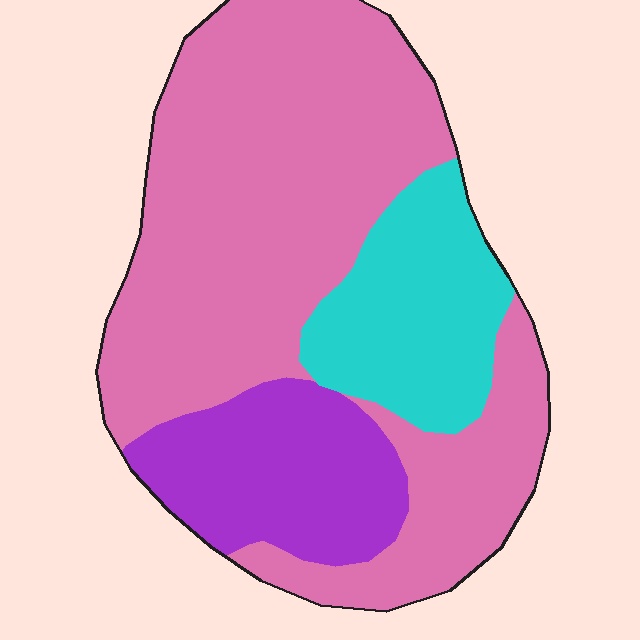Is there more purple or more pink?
Pink.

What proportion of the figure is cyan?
Cyan takes up about one sixth (1/6) of the figure.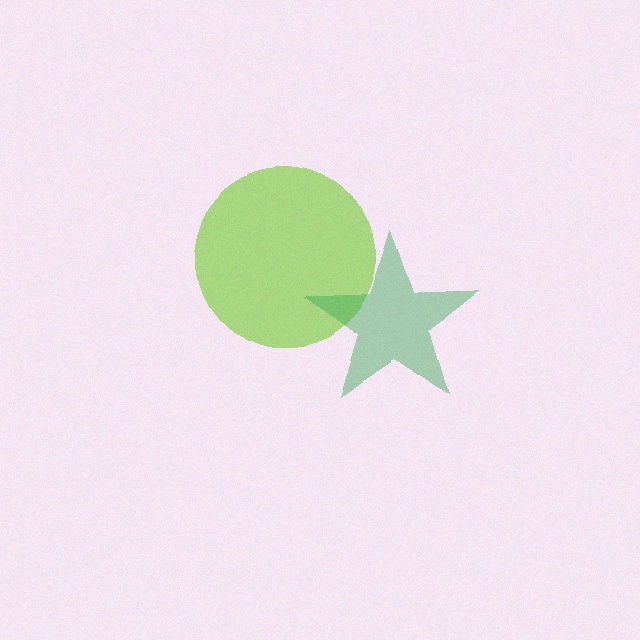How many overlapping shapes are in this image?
There are 2 overlapping shapes in the image.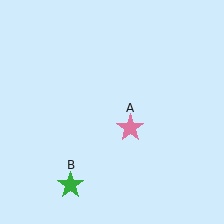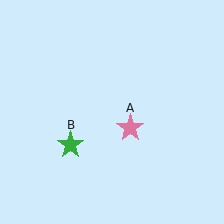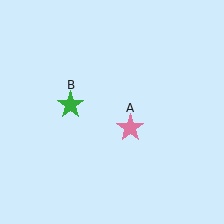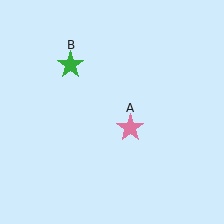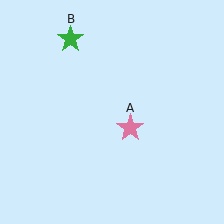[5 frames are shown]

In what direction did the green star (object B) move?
The green star (object B) moved up.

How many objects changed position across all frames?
1 object changed position: green star (object B).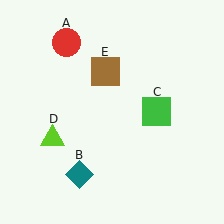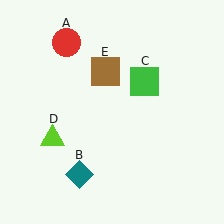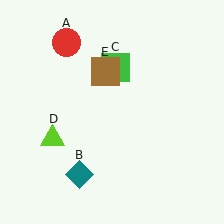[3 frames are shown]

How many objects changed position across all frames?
1 object changed position: green square (object C).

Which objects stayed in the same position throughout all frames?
Red circle (object A) and teal diamond (object B) and lime triangle (object D) and brown square (object E) remained stationary.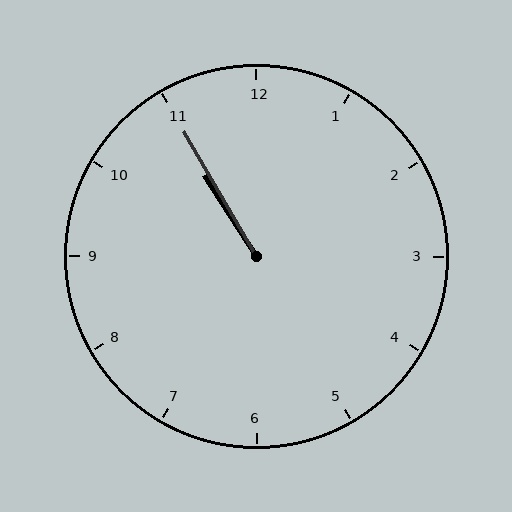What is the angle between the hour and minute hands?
Approximately 2 degrees.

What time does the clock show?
10:55.